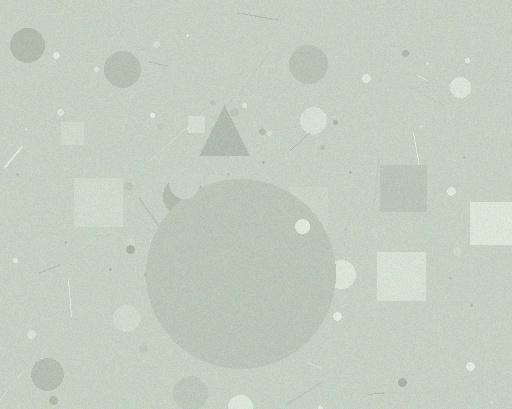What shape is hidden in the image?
A circle is hidden in the image.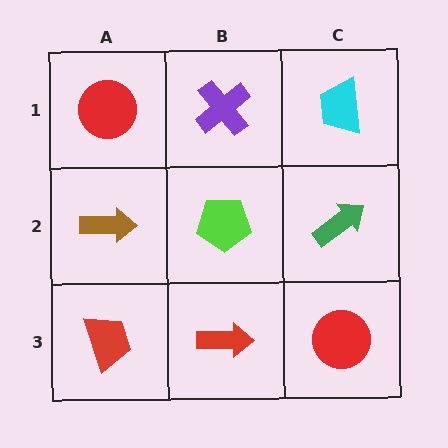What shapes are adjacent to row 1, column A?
A brown arrow (row 2, column A), a purple cross (row 1, column B).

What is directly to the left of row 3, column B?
A red trapezoid.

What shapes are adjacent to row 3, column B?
A lime pentagon (row 2, column B), a red trapezoid (row 3, column A), a red circle (row 3, column C).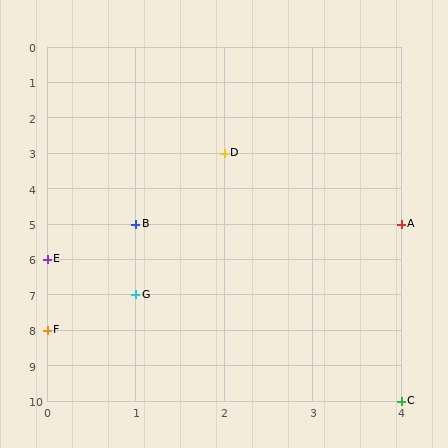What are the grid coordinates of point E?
Point E is at grid coordinates (0, 6).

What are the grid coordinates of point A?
Point A is at grid coordinates (4, 5).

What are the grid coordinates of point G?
Point G is at grid coordinates (1, 7).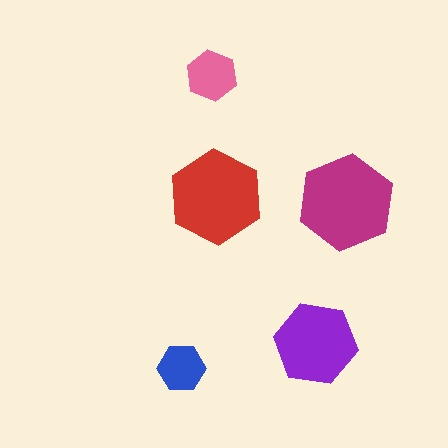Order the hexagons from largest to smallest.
the magenta one, the red one, the purple one, the pink one, the blue one.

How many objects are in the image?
There are 5 objects in the image.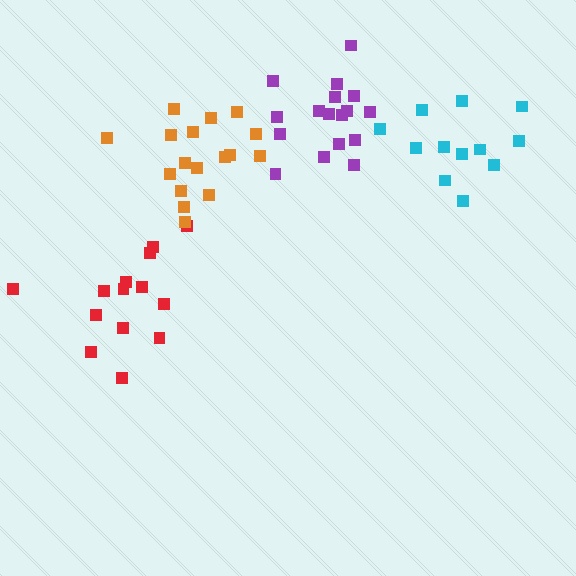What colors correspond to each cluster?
The clusters are colored: red, purple, cyan, orange.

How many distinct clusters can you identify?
There are 4 distinct clusters.